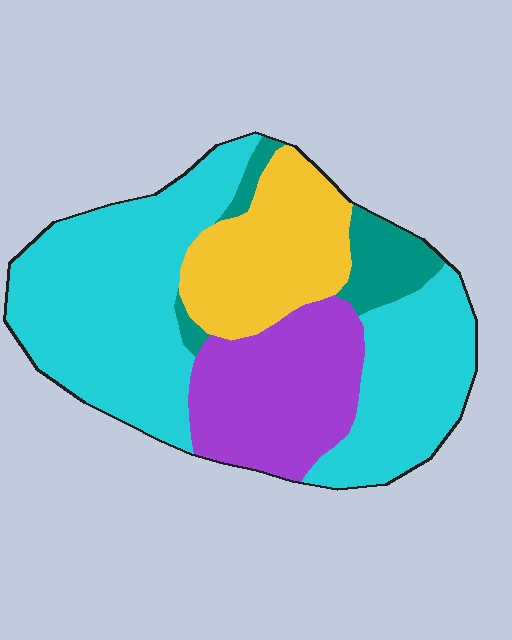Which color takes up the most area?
Cyan, at roughly 50%.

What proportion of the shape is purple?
Purple covers 21% of the shape.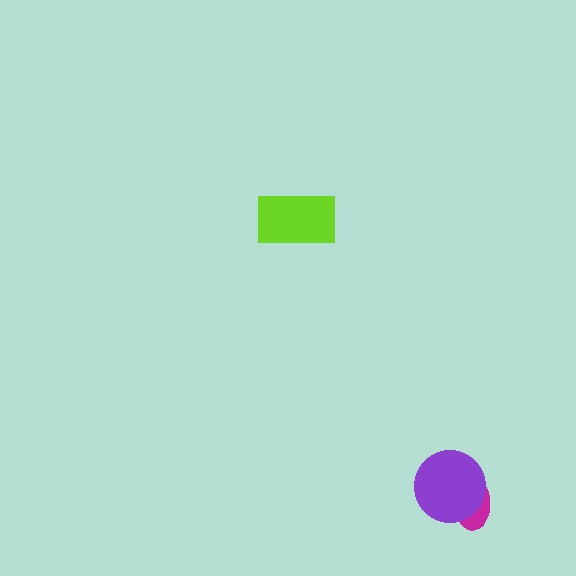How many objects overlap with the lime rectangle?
0 objects overlap with the lime rectangle.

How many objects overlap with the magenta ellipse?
1 object overlaps with the magenta ellipse.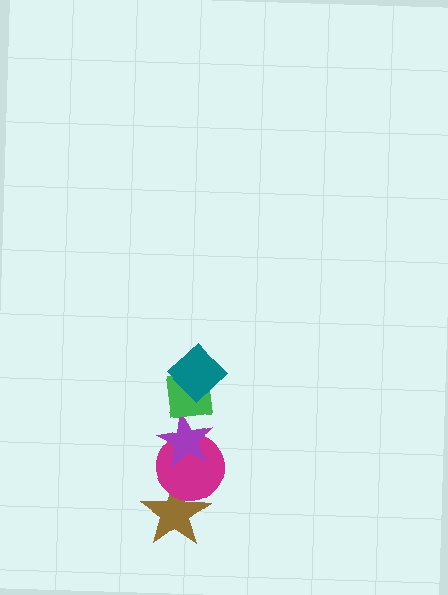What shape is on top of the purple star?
The green square is on top of the purple star.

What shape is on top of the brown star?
The magenta circle is on top of the brown star.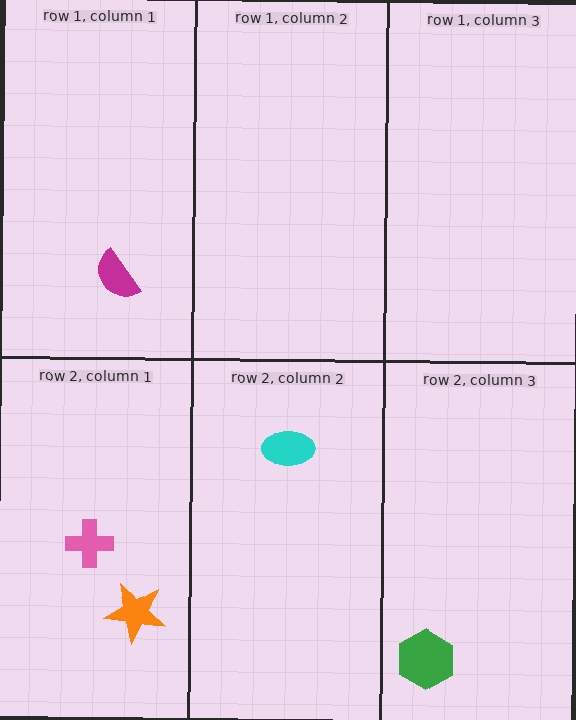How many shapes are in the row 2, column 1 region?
2.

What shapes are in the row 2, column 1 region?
The orange star, the pink cross.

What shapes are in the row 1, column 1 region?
The magenta semicircle.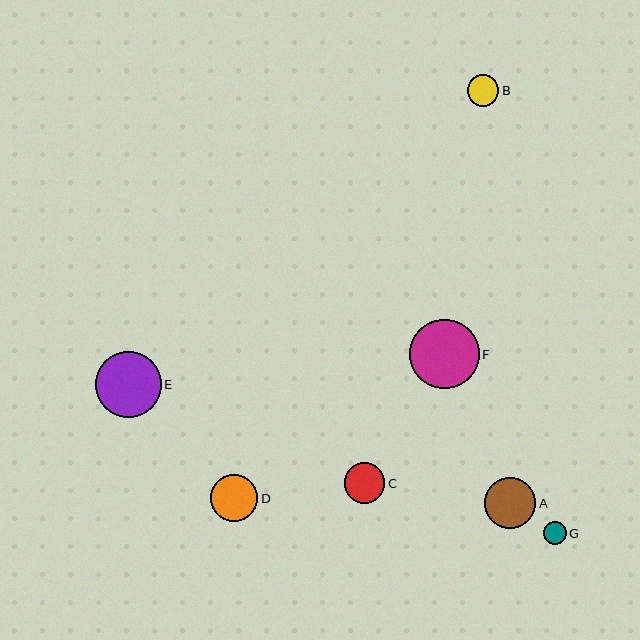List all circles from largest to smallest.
From largest to smallest: F, E, A, D, C, B, G.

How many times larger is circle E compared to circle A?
Circle E is approximately 1.3 times the size of circle A.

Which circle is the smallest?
Circle G is the smallest with a size of approximately 23 pixels.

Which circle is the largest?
Circle F is the largest with a size of approximately 69 pixels.